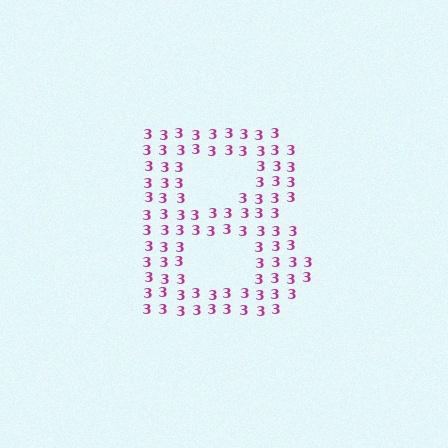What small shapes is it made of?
It is made of small digit 3's.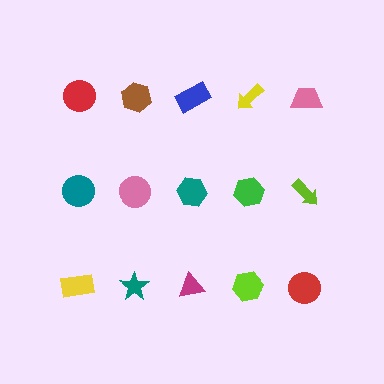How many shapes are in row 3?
5 shapes.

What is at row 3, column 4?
A lime hexagon.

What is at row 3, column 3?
A magenta triangle.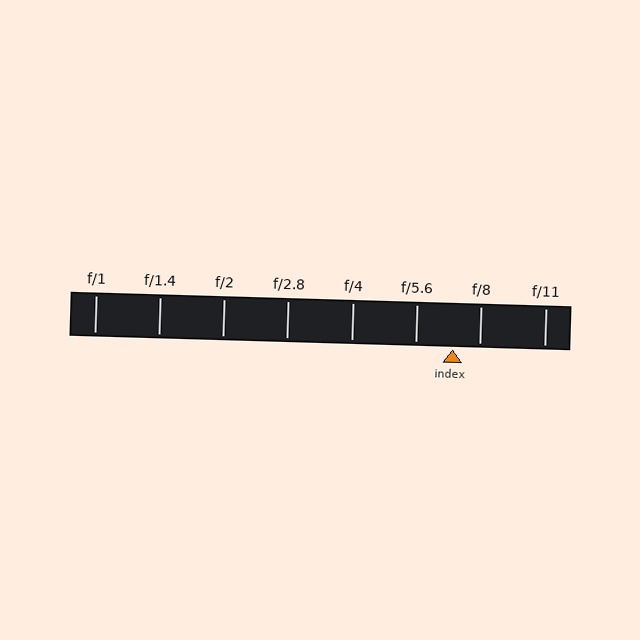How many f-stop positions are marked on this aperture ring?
There are 8 f-stop positions marked.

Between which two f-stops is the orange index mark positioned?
The index mark is between f/5.6 and f/8.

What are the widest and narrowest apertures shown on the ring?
The widest aperture shown is f/1 and the narrowest is f/11.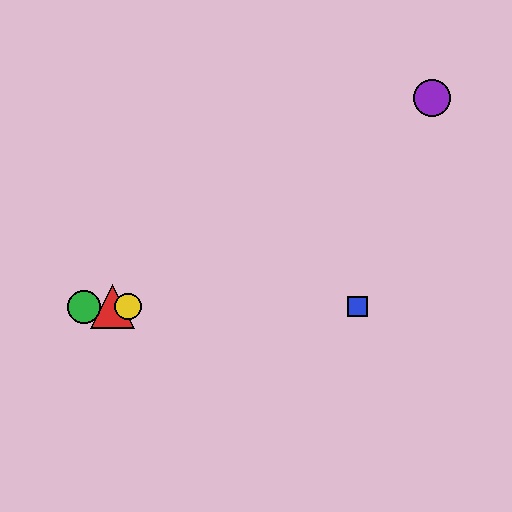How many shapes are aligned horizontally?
4 shapes (the red triangle, the blue square, the green circle, the yellow circle) are aligned horizontally.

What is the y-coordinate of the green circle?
The green circle is at y≈307.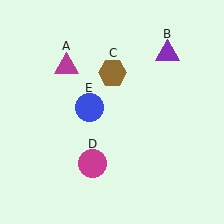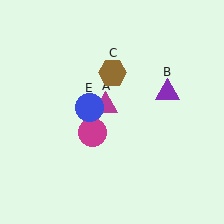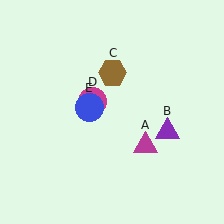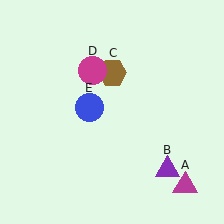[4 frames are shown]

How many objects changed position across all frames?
3 objects changed position: magenta triangle (object A), purple triangle (object B), magenta circle (object D).